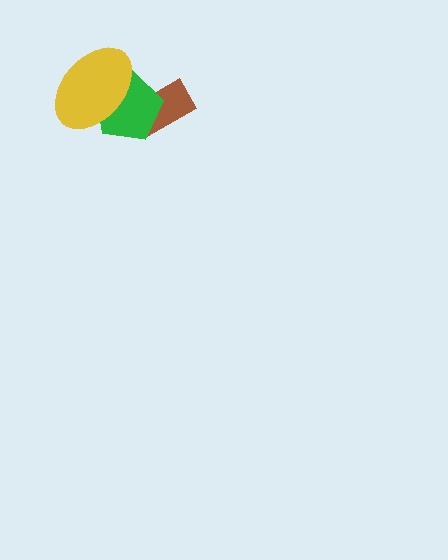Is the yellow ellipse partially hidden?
No, no other shape covers it.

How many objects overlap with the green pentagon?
2 objects overlap with the green pentagon.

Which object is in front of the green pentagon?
The yellow ellipse is in front of the green pentagon.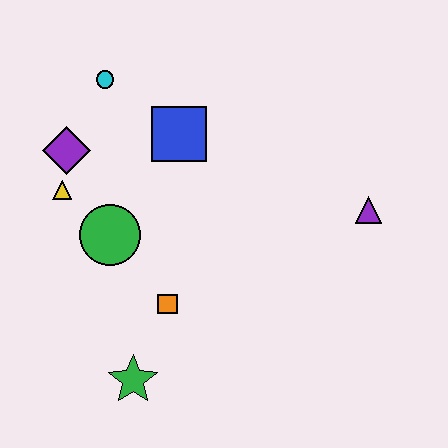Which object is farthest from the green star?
The cyan circle is farthest from the green star.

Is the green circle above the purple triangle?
No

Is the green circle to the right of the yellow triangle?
Yes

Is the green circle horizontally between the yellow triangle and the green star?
Yes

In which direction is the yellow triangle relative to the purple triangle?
The yellow triangle is to the left of the purple triangle.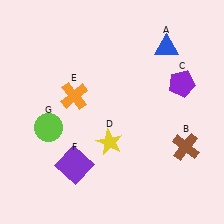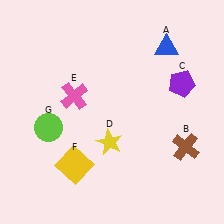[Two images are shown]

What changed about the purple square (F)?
In Image 1, F is purple. In Image 2, it changed to yellow.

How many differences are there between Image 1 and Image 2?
There are 2 differences between the two images.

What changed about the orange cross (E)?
In Image 1, E is orange. In Image 2, it changed to pink.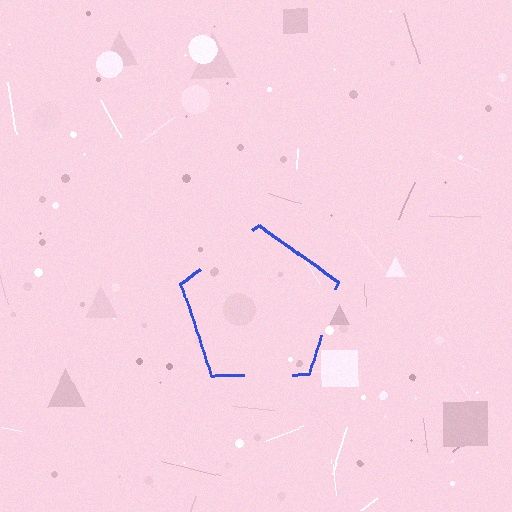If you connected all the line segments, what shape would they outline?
They would outline a pentagon.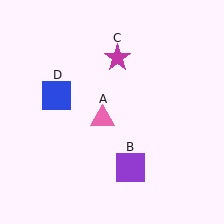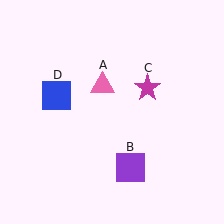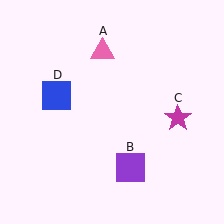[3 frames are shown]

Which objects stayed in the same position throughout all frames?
Purple square (object B) and blue square (object D) remained stationary.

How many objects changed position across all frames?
2 objects changed position: pink triangle (object A), magenta star (object C).